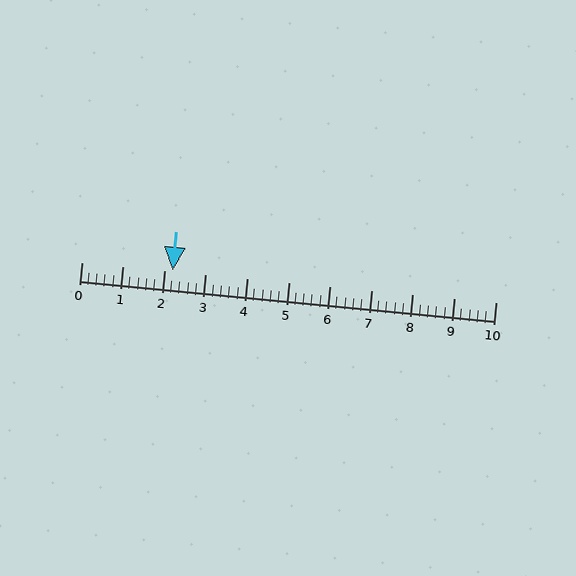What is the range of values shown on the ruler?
The ruler shows values from 0 to 10.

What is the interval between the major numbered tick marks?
The major tick marks are spaced 1 units apart.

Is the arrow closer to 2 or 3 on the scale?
The arrow is closer to 2.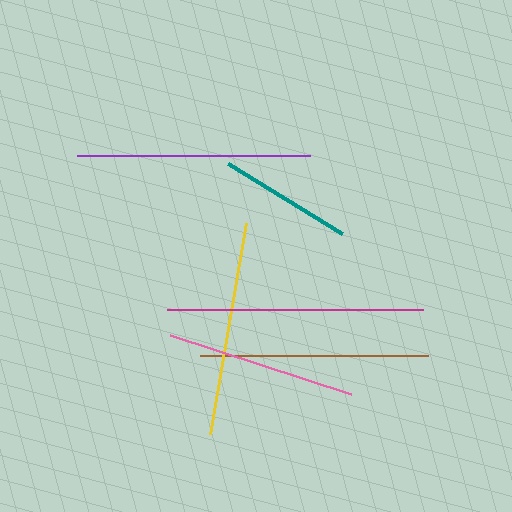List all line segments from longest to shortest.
From longest to shortest: magenta, purple, brown, yellow, pink, teal.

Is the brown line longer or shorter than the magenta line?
The magenta line is longer than the brown line.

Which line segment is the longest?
The magenta line is the longest at approximately 256 pixels.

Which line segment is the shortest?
The teal line is the shortest at approximately 134 pixels.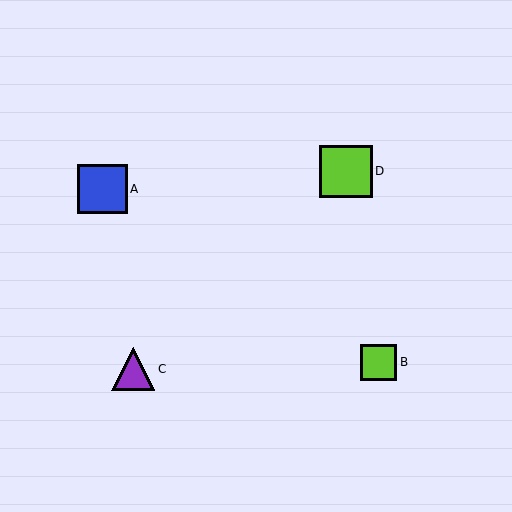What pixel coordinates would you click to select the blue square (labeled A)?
Click at (102, 189) to select the blue square A.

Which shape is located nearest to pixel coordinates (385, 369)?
The lime square (labeled B) at (379, 362) is nearest to that location.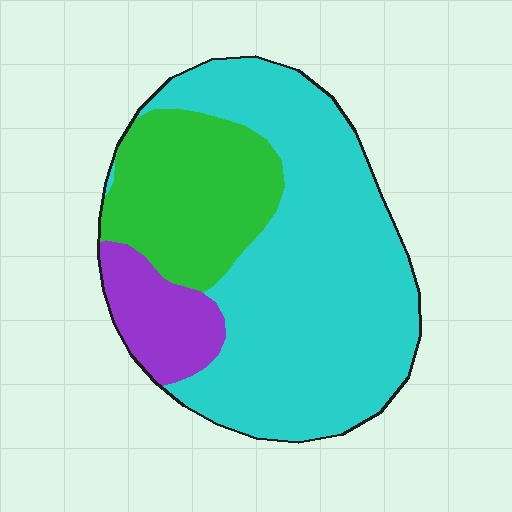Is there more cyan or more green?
Cyan.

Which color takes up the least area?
Purple, at roughly 10%.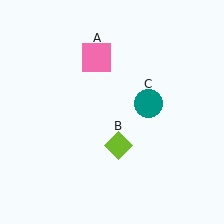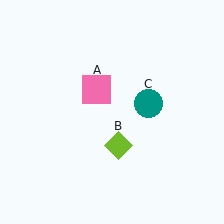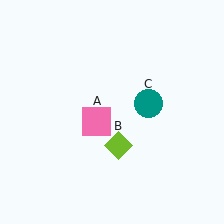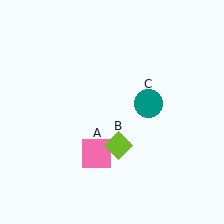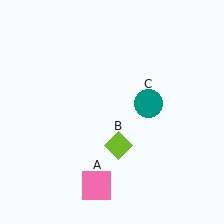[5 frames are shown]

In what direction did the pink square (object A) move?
The pink square (object A) moved down.